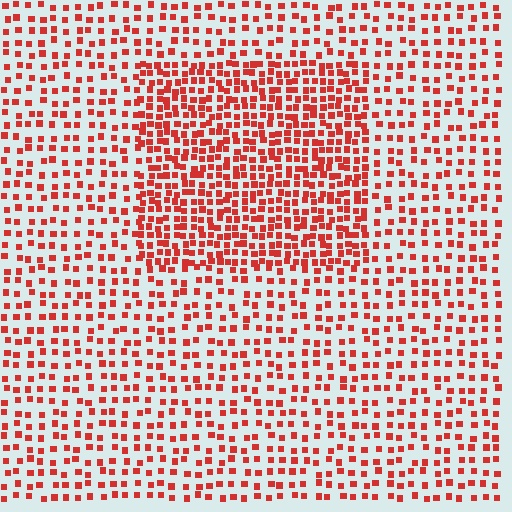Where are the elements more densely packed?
The elements are more densely packed inside the rectangle boundary.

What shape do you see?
I see a rectangle.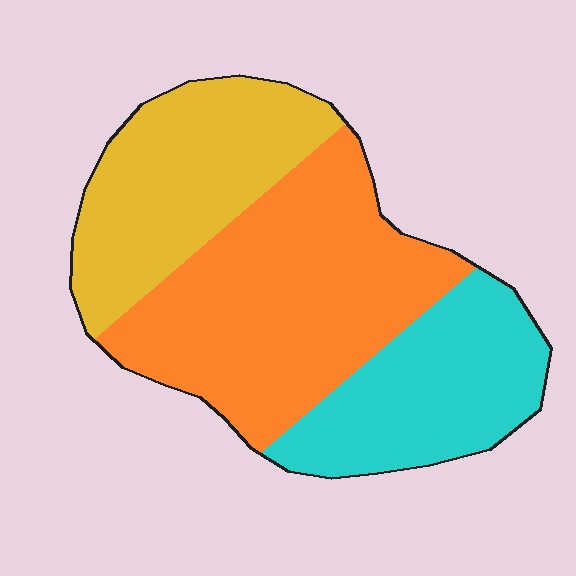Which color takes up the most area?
Orange, at roughly 45%.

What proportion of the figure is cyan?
Cyan covers roughly 25% of the figure.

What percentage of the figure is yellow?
Yellow covers around 30% of the figure.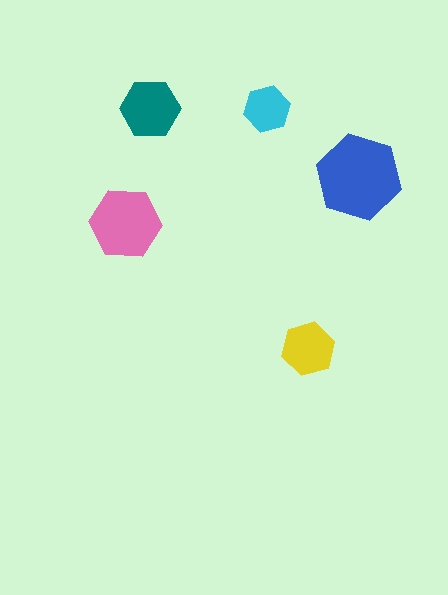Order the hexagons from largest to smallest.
the blue one, the pink one, the teal one, the yellow one, the cyan one.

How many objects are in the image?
There are 5 objects in the image.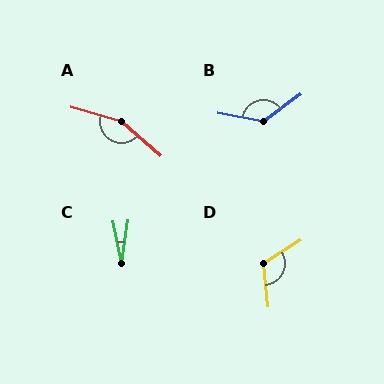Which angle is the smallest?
C, at approximately 20 degrees.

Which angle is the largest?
A, at approximately 156 degrees.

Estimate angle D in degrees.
Approximately 116 degrees.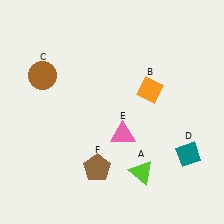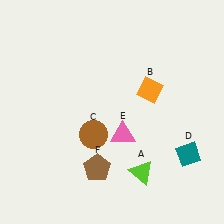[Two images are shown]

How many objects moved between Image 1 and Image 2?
1 object moved between the two images.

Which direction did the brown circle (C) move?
The brown circle (C) moved down.